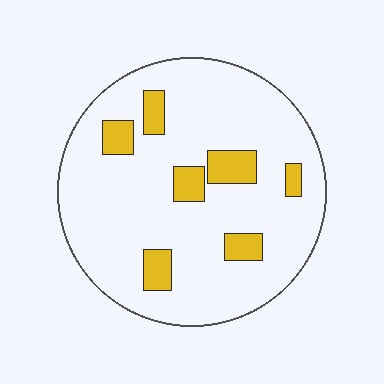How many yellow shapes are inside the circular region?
7.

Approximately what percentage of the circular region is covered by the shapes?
Approximately 15%.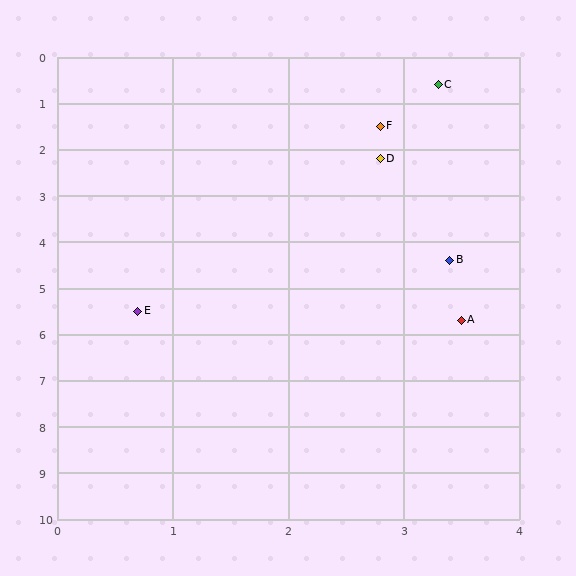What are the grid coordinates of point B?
Point B is at approximately (3.4, 4.4).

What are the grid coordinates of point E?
Point E is at approximately (0.7, 5.5).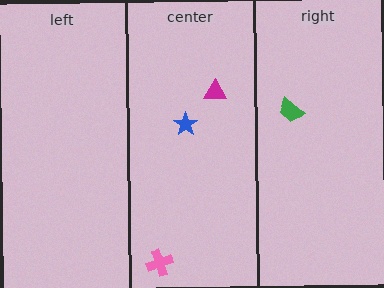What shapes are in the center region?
The blue star, the pink cross, the magenta triangle.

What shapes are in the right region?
The green trapezoid.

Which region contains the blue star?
The center region.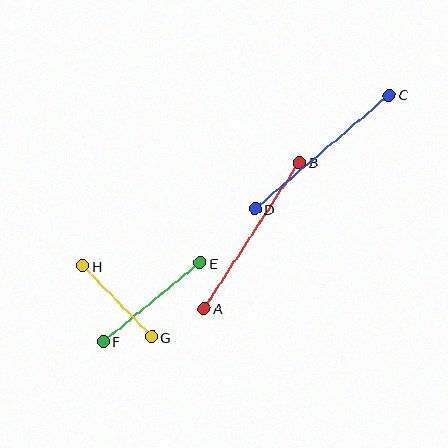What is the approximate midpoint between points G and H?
The midpoint is at approximately (117, 301) pixels.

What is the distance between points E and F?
The distance is approximately 125 pixels.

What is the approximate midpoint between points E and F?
The midpoint is at approximately (152, 302) pixels.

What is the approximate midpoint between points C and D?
The midpoint is at approximately (322, 152) pixels.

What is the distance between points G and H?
The distance is approximately 98 pixels.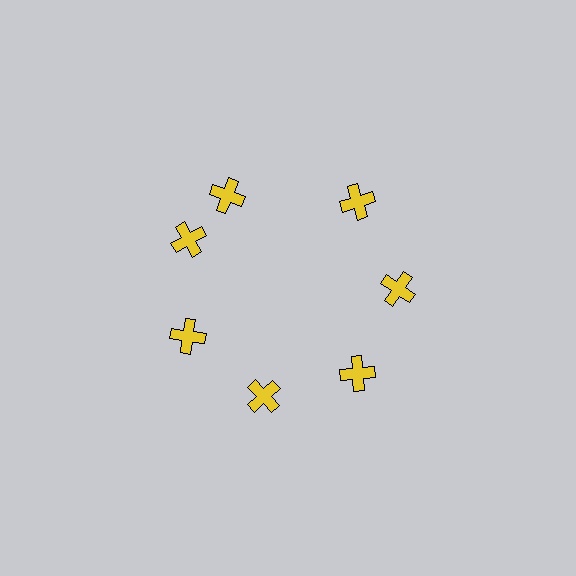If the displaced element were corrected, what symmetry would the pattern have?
It would have 7-fold rotational symmetry — the pattern would map onto itself every 51 degrees.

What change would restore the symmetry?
The symmetry would be restored by rotating it back into even spacing with its neighbors so that all 7 crosses sit at equal angles and equal distance from the center.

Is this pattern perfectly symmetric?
No. The 7 yellow crosses are arranged in a ring, but one element near the 12 o'clock position is rotated out of alignment along the ring, breaking the 7-fold rotational symmetry.